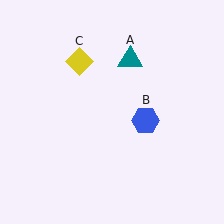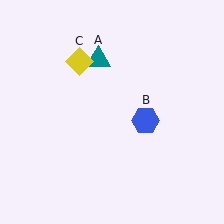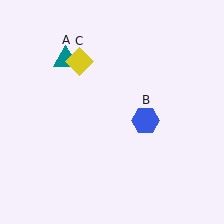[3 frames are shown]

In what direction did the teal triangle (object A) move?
The teal triangle (object A) moved left.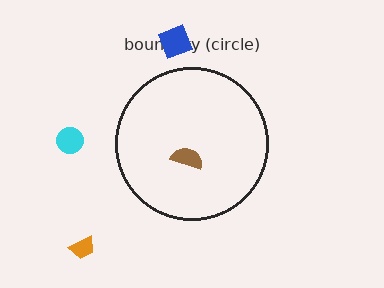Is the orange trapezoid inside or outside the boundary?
Outside.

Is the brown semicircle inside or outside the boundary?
Inside.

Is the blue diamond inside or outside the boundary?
Outside.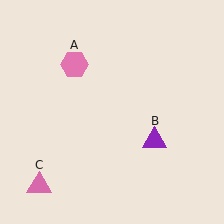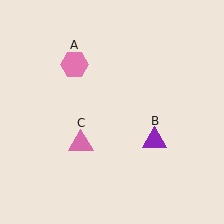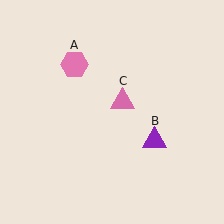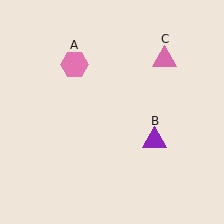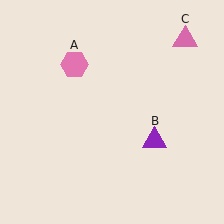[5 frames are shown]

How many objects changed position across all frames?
1 object changed position: pink triangle (object C).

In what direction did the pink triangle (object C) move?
The pink triangle (object C) moved up and to the right.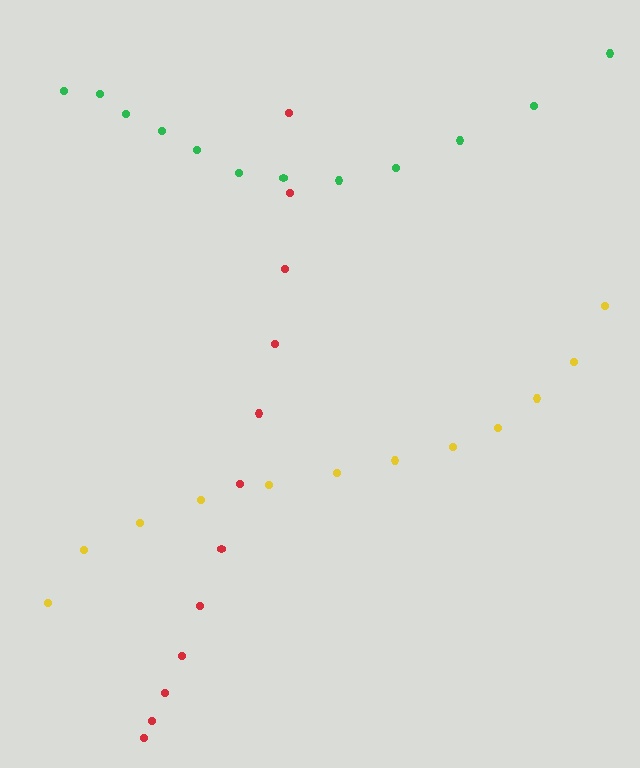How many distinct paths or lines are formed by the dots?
There are 3 distinct paths.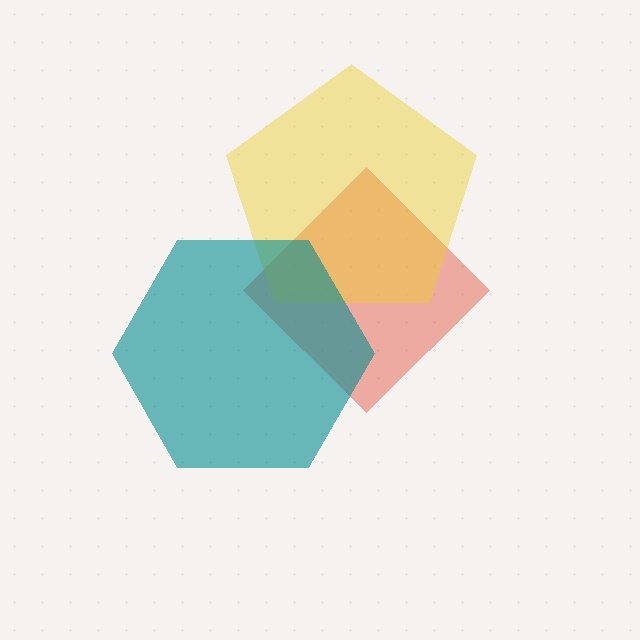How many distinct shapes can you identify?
There are 3 distinct shapes: a red diamond, a yellow pentagon, a teal hexagon.